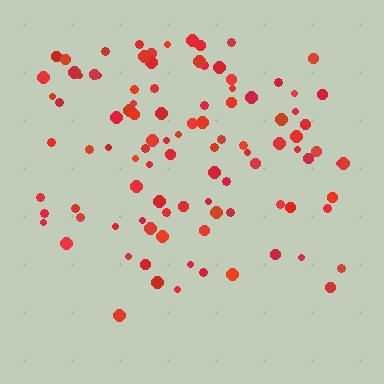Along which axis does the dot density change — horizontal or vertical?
Vertical.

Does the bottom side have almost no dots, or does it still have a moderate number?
Still a moderate number, just noticeably fewer than the top.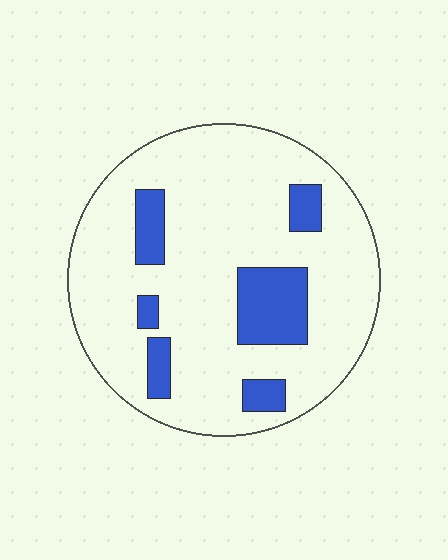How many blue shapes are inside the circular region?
6.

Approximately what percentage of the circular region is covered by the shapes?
Approximately 15%.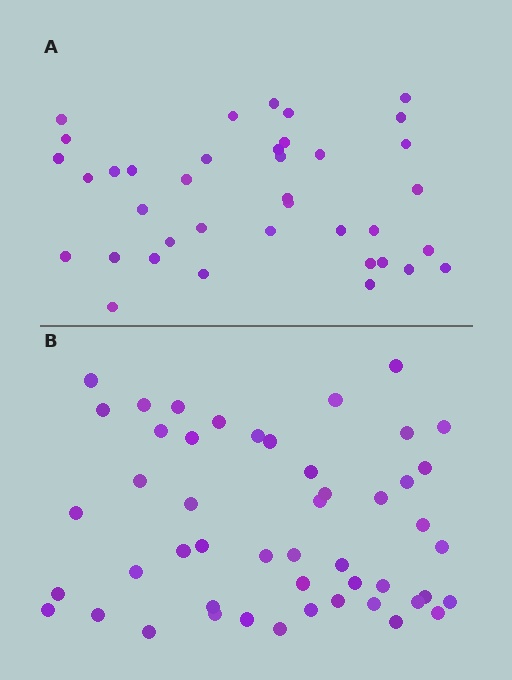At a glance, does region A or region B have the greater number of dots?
Region B (the bottom region) has more dots.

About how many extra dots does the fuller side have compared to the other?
Region B has roughly 12 or so more dots than region A.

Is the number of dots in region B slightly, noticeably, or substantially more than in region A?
Region B has noticeably more, but not dramatically so. The ratio is roughly 1.3 to 1.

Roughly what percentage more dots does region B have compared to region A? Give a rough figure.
About 30% more.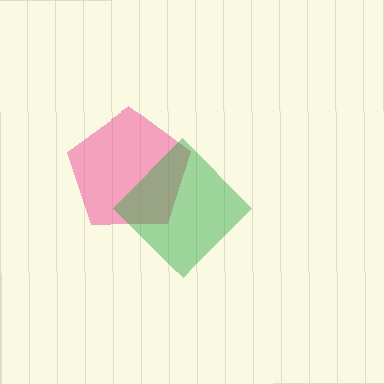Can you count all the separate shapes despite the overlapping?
Yes, there are 2 separate shapes.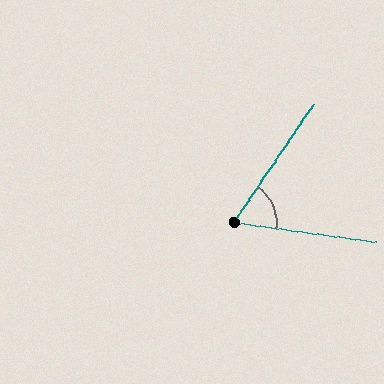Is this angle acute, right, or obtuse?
It is acute.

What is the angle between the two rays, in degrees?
Approximately 64 degrees.